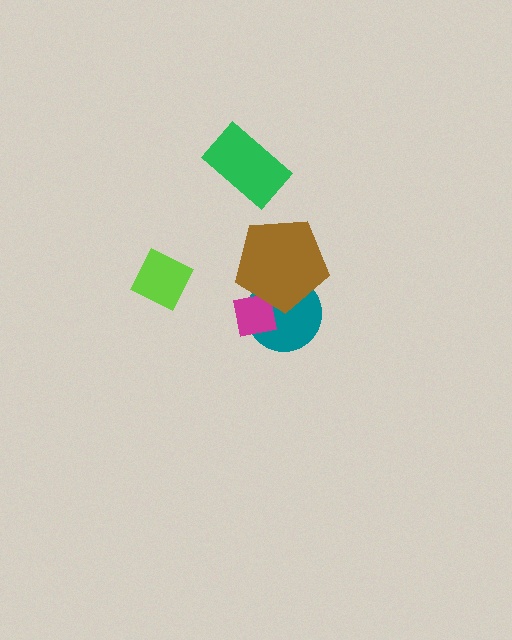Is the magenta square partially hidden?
Yes, it is partially covered by another shape.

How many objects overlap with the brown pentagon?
2 objects overlap with the brown pentagon.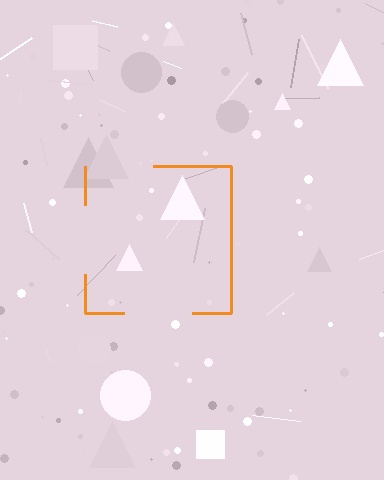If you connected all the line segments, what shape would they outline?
They would outline a square.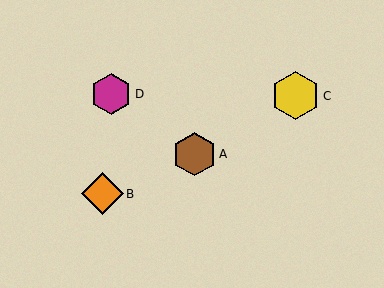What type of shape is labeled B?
Shape B is an orange diamond.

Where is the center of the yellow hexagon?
The center of the yellow hexagon is at (296, 96).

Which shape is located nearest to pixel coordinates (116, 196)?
The orange diamond (labeled B) at (102, 194) is nearest to that location.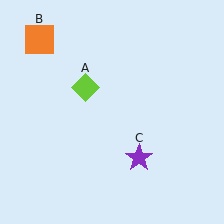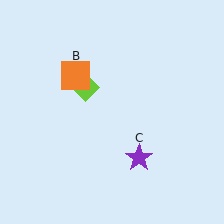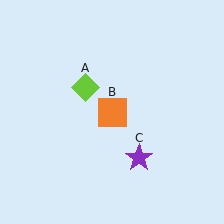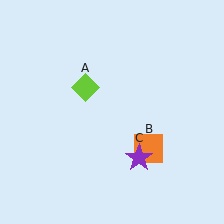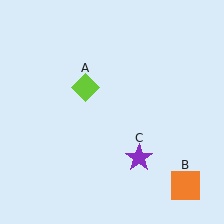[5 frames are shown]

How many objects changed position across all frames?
1 object changed position: orange square (object B).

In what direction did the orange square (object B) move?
The orange square (object B) moved down and to the right.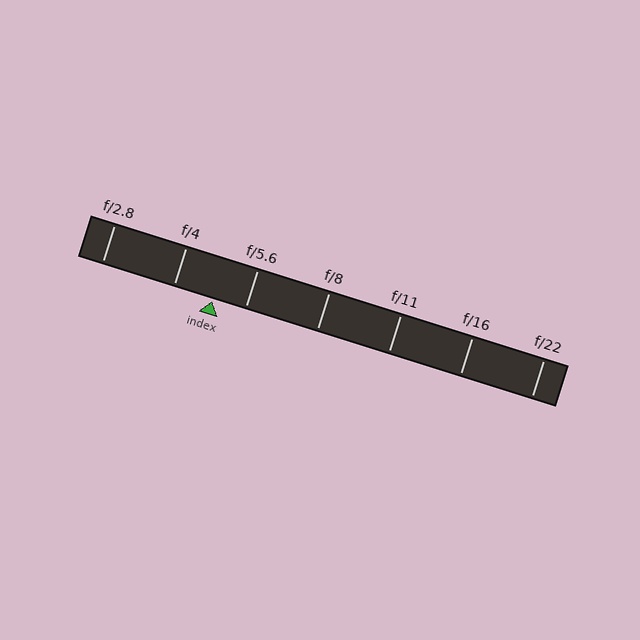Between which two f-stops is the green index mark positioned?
The index mark is between f/4 and f/5.6.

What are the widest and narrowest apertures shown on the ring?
The widest aperture shown is f/2.8 and the narrowest is f/22.